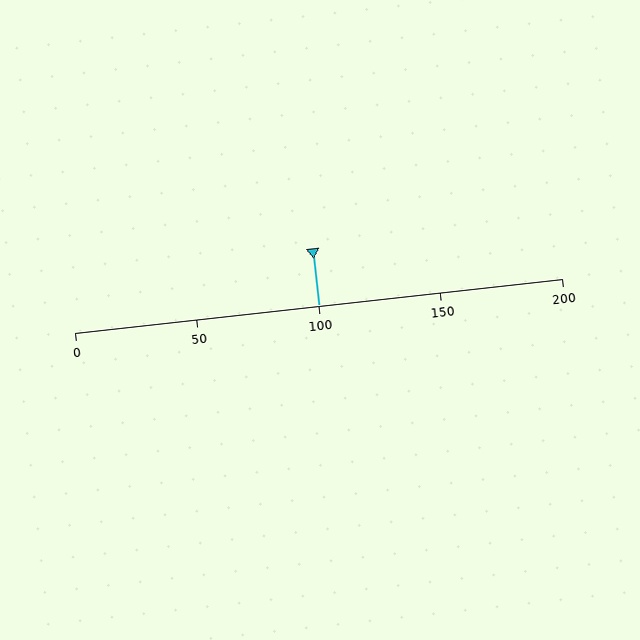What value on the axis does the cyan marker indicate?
The marker indicates approximately 100.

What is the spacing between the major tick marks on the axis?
The major ticks are spaced 50 apart.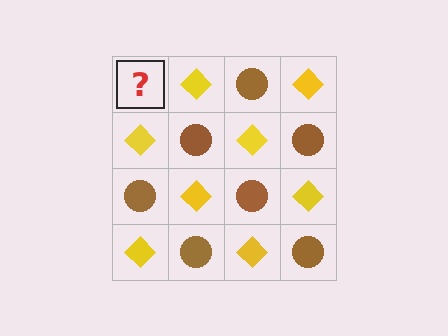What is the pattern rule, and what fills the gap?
The rule is that it alternates brown circle and yellow diamond in a checkerboard pattern. The gap should be filled with a brown circle.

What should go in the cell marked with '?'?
The missing cell should contain a brown circle.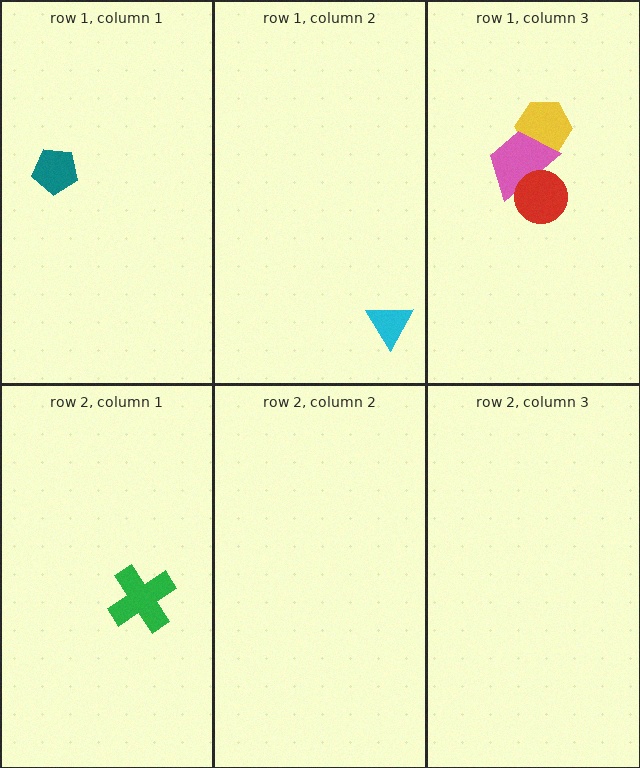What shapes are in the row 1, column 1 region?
The teal pentagon.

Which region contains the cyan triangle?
The row 1, column 2 region.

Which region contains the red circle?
The row 1, column 3 region.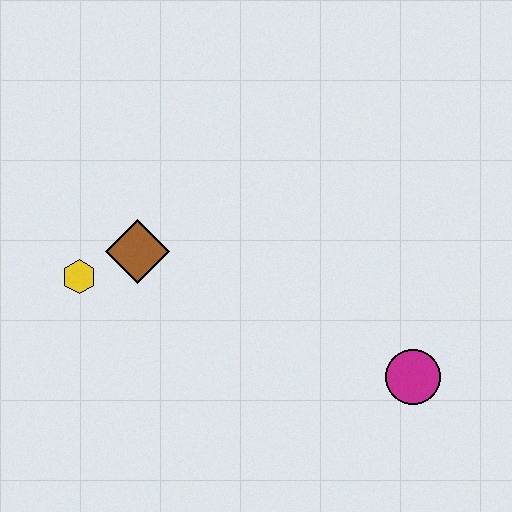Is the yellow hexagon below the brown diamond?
Yes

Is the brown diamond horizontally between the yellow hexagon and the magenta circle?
Yes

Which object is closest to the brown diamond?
The yellow hexagon is closest to the brown diamond.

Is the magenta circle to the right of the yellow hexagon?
Yes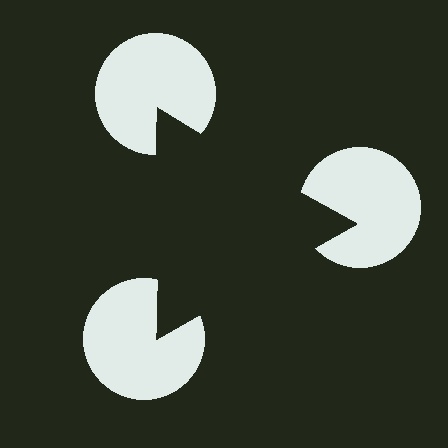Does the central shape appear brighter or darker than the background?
It typically appears slightly darker than the background, even though no actual brightness change is drawn.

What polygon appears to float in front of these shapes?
An illusory triangle — its edges are inferred from the aligned wedge cuts in the pac-man discs, not physically drawn.